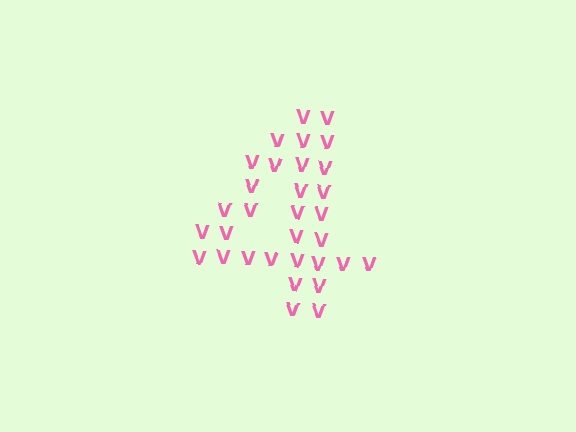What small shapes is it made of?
It is made of small letter V's.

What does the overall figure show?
The overall figure shows the digit 4.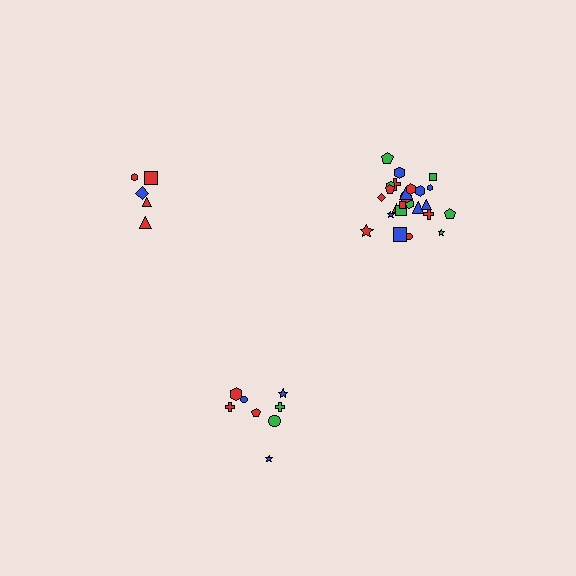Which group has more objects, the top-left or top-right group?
The top-right group.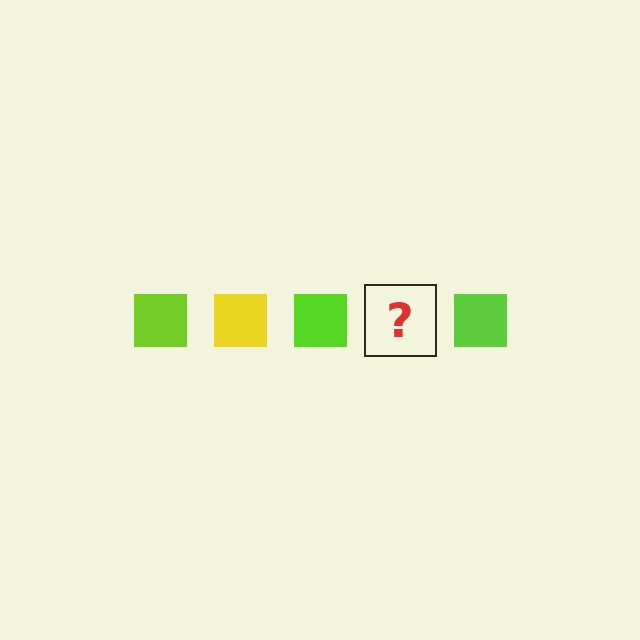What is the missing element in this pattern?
The missing element is a yellow square.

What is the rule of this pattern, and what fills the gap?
The rule is that the pattern cycles through lime, yellow squares. The gap should be filled with a yellow square.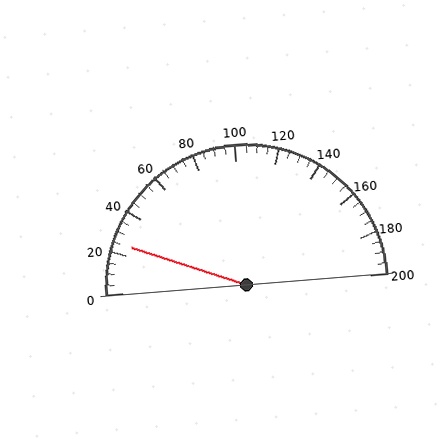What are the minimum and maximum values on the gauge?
The gauge ranges from 0 to 200.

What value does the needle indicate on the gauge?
The needle indicates approximately 25.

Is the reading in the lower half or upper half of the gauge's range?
The reading is in the lower half of the range (0 to 200).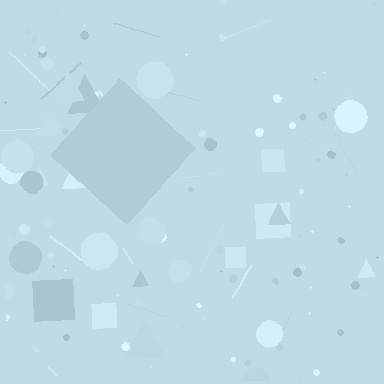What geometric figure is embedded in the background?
A diamond is embedded in the background.